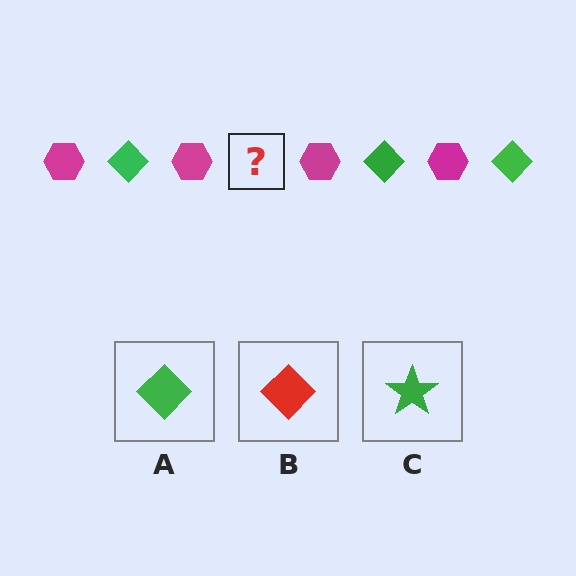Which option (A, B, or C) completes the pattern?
A.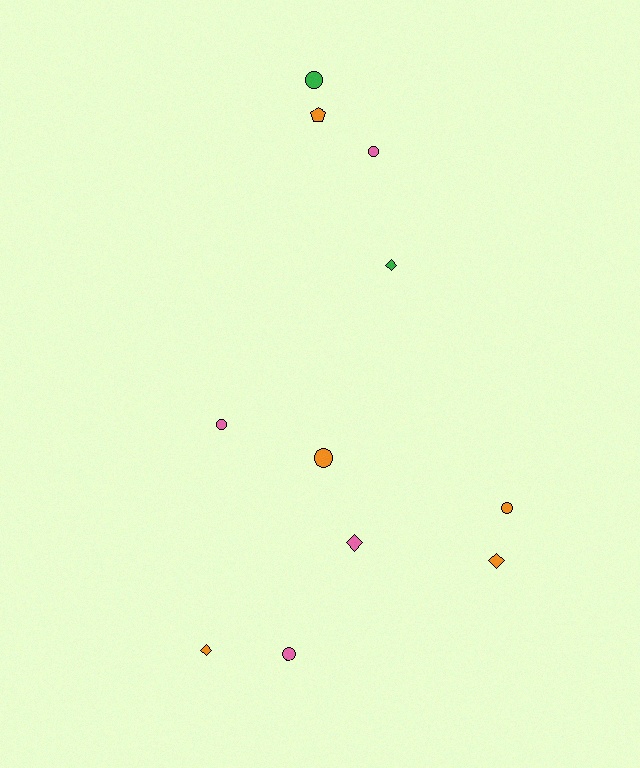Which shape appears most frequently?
Circle, with 6 objects.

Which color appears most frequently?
Orange, with 5 objects.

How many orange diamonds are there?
There are 2 orange diamonds.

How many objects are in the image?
There are 11 objects.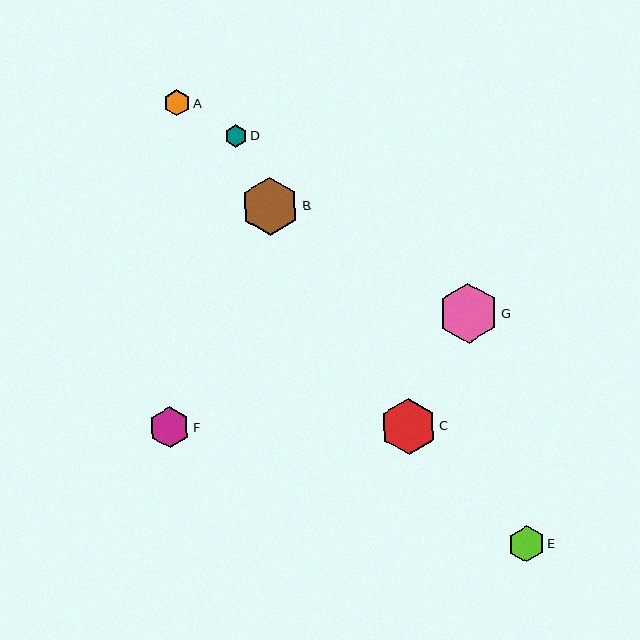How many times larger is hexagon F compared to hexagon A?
Hexagon F is approximately 1.6 times the size of hexagon A.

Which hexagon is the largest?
Hexagon G is the largest with a size of approximately 59 pixels.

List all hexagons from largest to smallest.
From largest to smallest: G, B, C, F, E, A, D.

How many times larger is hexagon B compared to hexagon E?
Hexagon B is approximately 1.6 times the size of hexagon E.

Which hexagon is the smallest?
Hexagon D is the smallest with a size of approximately 23 pixels.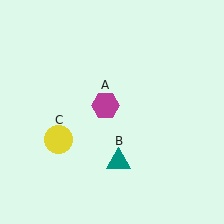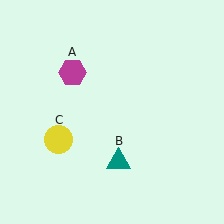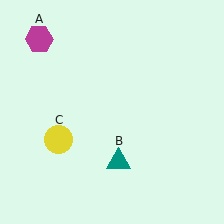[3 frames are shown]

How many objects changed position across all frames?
1 object changed position: magenta hexagon (object A).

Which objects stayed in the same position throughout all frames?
Teal triangle (object B) and yellow circle (object C) remained stationary.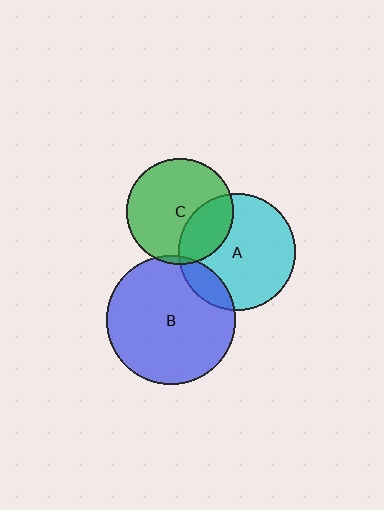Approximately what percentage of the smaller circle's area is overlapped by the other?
Approximately 30%.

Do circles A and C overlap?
Yes.